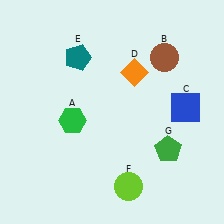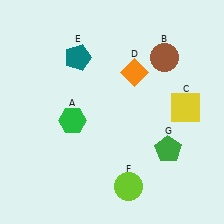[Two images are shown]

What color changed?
The square (C) changed from blue in Image 1 to yellow in Image 2.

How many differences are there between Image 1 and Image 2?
There is 1 difference between the two images.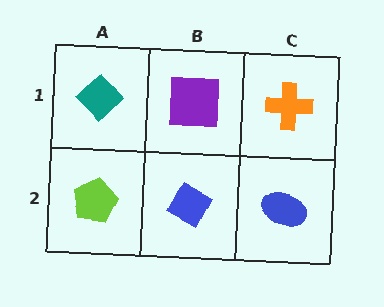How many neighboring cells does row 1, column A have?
2.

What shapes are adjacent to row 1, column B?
A blue diamond (row 2, column B), a teal diamond (row 1, column A), an orange cross (row 1, column C).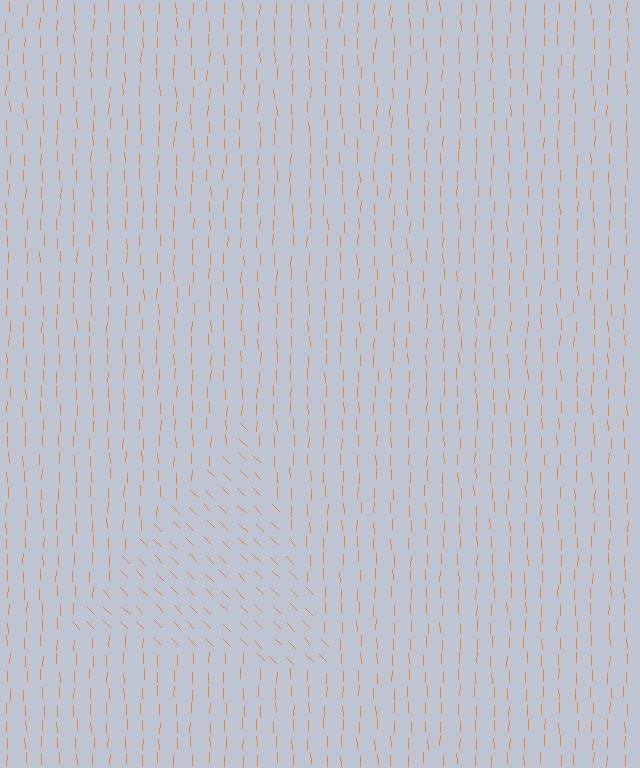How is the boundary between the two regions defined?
The boundary is defined purely by a change in line orientation (approximately 45 degrees difference). All lines are the same color and thickness.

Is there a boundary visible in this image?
Yes, there is a texture boundary formed by a change in line orientation.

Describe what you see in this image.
The image is filled with small orange line segments. A triangle region in the image has lines oriented differently from the surrounding lines, creating a visible texture boundary.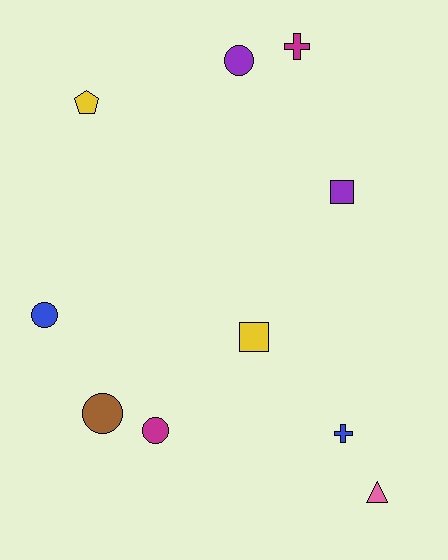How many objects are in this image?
There are 10 objects.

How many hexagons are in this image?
There are no hexagons.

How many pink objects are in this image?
There is 1 pink object.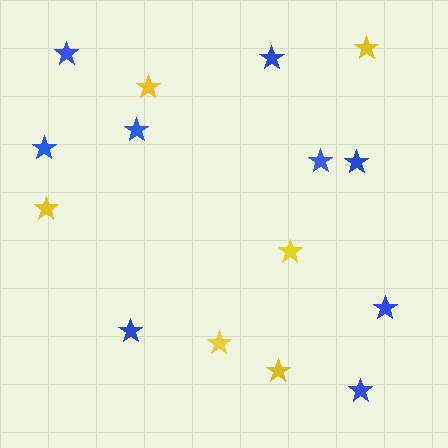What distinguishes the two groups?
There are 2 groups: one group of blue stars (9) and one group of yellow stars (6).